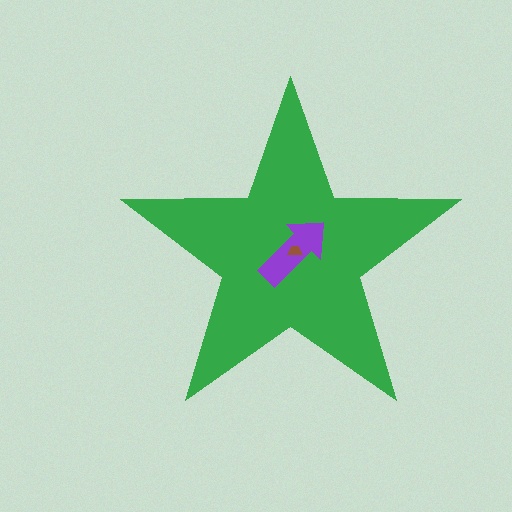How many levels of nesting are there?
3.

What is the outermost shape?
The green star.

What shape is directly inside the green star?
The purple arrow.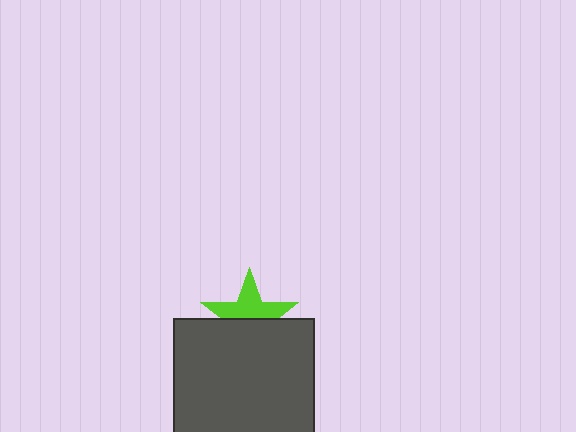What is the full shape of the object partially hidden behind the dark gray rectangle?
The partially hidden object is a lime star.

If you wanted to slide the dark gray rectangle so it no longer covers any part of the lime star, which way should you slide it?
Slide it down — that is the most direct way to separate the two shapes.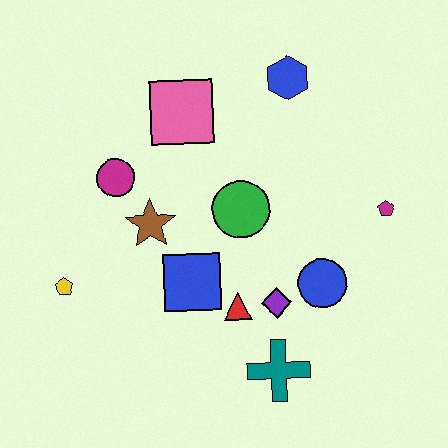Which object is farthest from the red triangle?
The blue hexagon is farthest from the red triangle.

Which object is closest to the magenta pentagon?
The blue circle is closest to the magenta pentagon.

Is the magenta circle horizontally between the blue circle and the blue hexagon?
No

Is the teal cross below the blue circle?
Yes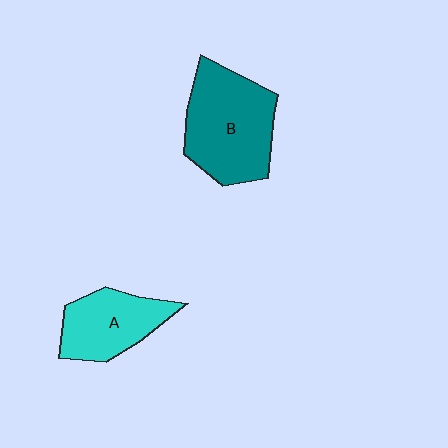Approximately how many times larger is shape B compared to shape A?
Approximately 1.5 times.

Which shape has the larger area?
Shape B (teal).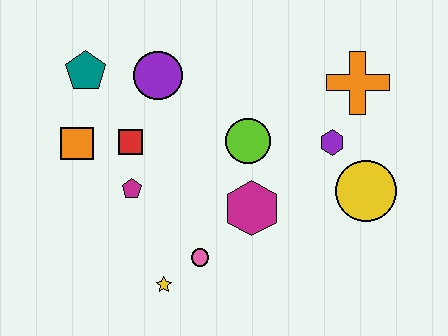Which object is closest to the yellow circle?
The purple hexagon is closest to the yellow circle.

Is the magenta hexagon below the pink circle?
No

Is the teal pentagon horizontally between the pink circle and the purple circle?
No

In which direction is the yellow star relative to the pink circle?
The yellow star is to the left of the pink circle.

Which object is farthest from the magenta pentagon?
The orange cross is farthest from the magenta pentagon.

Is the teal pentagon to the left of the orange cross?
Yes